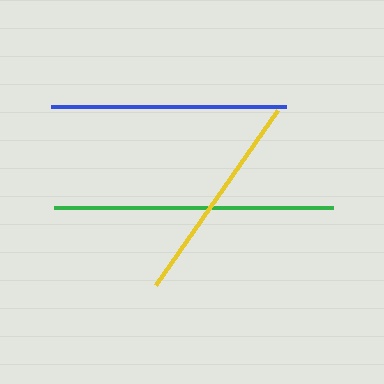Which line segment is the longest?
The green line is the longest at approximately 279 pixels.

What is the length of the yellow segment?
The yellow segment is approximately 213 pixels long.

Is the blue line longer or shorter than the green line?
The green line is longer than the blue line.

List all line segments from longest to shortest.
From longest to shortest: green, blue, yellow.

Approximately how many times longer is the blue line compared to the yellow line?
The blue line is approximately 1.1 times the length of the yellow line.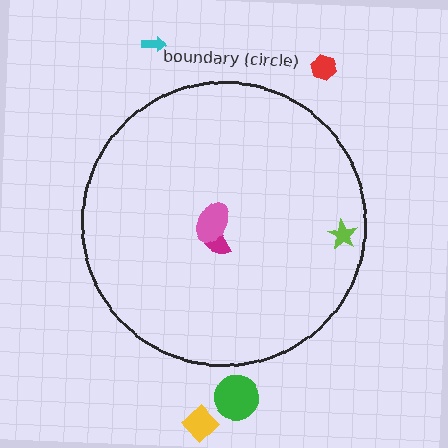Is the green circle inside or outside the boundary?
Outside.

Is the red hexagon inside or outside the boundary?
Outside.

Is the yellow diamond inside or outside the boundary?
Outside.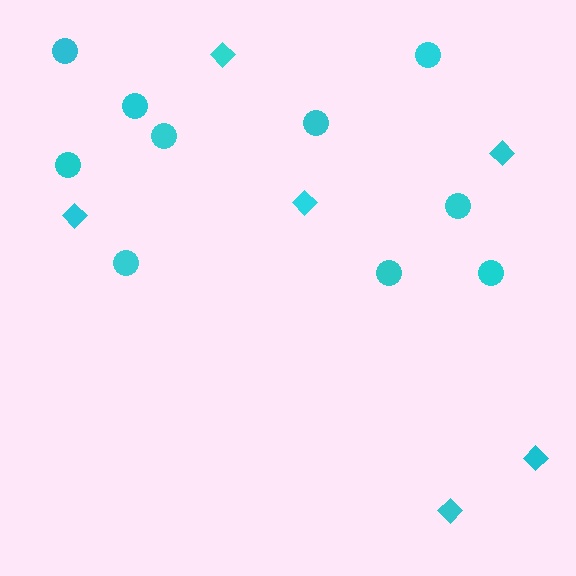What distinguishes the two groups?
There are 2 groups: one group of circles (10) and one group of diamonds (6).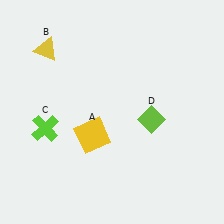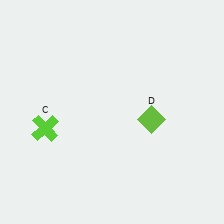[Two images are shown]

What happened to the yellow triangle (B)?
The yellow triangle (B) was removed in Image 2. It was in the top-left area of Image 1.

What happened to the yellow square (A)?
The yellow square (A) was removed in Image 2. It was in the bottom-left area of Image 1.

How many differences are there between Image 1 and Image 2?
There are 2 differences between the two images.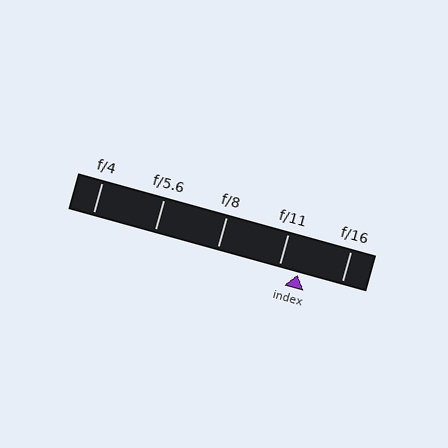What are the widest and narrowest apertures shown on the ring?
The widest aperture shown is f/4 and the narrowest is f/16.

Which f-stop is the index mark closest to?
The index mark is closest to f/11.